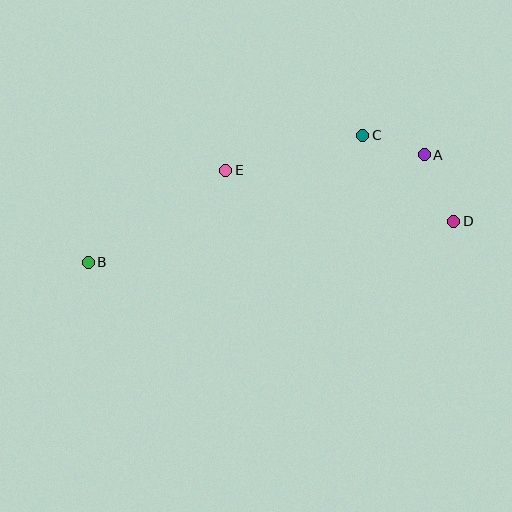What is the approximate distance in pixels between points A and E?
The distance between A and E is approximately 199 pixels.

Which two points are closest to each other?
Points A and C are closest to each other.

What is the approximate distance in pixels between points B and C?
The distance between B and C is approximately 303 pixels.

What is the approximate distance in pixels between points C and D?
The distance between C and D is approximately 125 pixels.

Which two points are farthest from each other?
Points B and D are farthest from each other.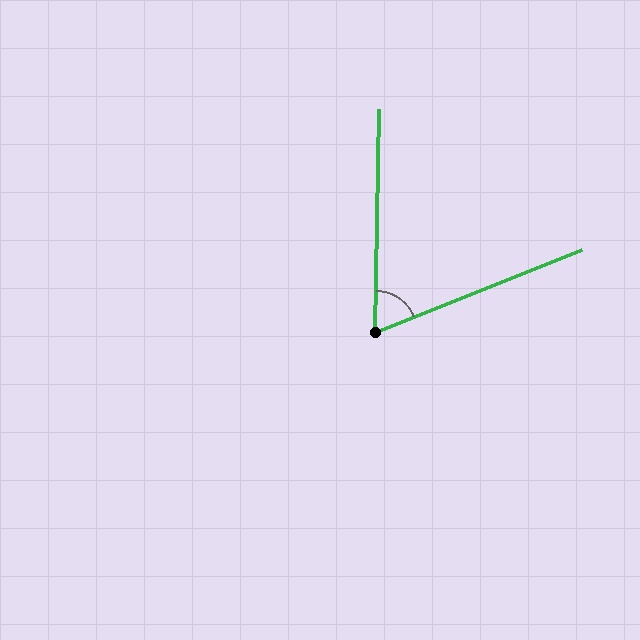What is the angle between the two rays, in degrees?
Approximately 67 degrees.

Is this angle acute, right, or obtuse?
It is acute.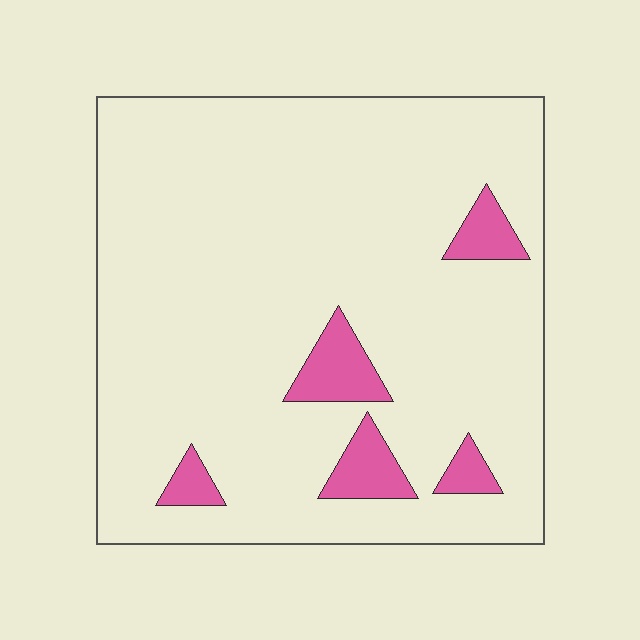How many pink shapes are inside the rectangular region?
5.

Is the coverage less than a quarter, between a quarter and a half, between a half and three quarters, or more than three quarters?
Less than a quarter.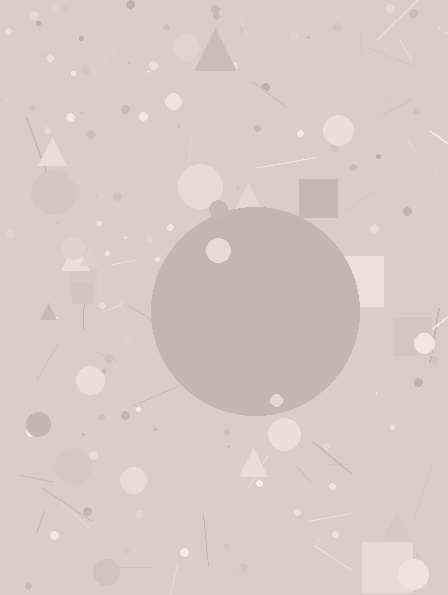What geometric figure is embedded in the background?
A circle is embedded in the background.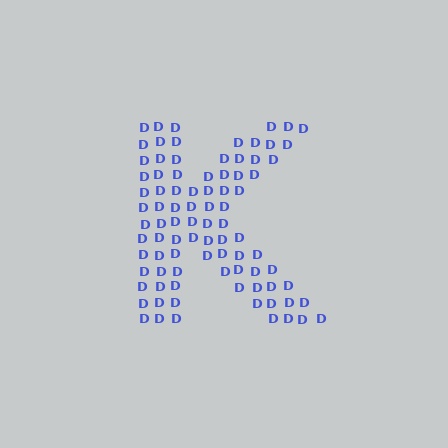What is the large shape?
The large shape is the letter K.